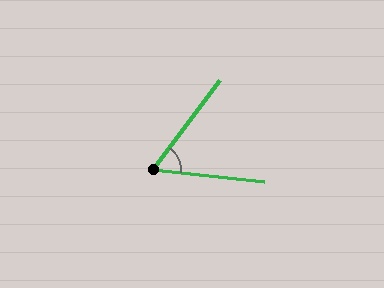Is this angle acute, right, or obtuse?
It is acute.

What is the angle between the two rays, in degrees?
Approximately 60 degrees.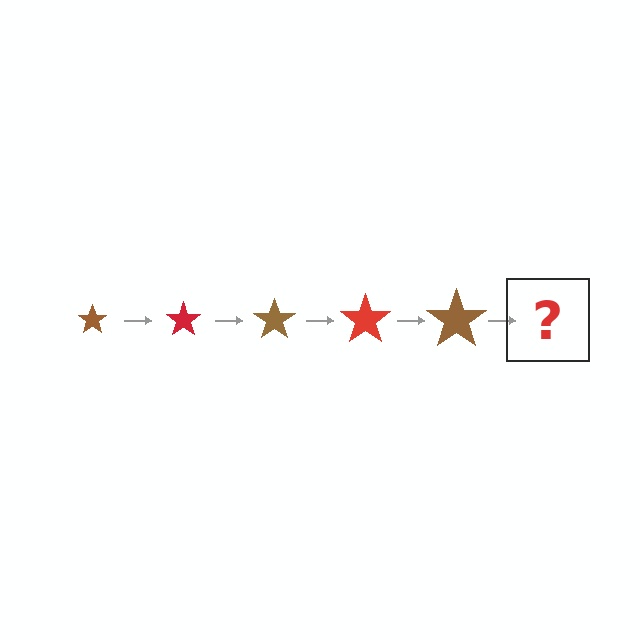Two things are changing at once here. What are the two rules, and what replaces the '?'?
The two rules are that the star grows larger each step and the color cycles through brown and red. The '?' should be a red star, larger than the previous one.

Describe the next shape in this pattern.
It should be a red star, larger than the previous one.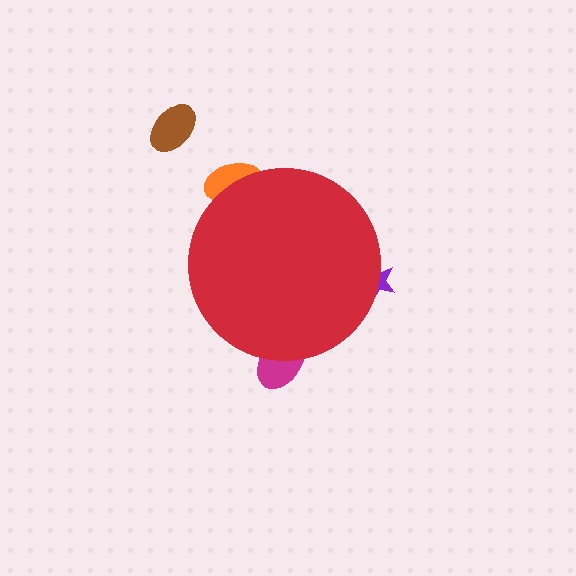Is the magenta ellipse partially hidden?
Yes, the magenta ellipse is partially hidden behind the red circle.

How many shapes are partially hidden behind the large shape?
3 shapes are partially hidden.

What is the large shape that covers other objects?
A red circle.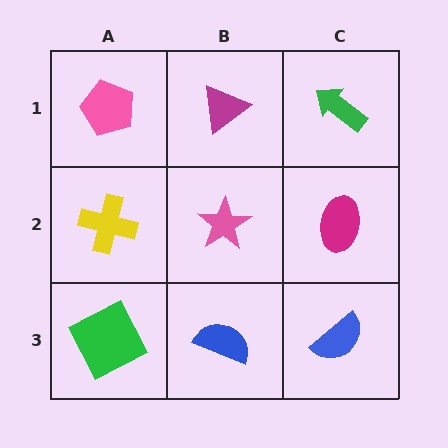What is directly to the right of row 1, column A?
A magenta triangle.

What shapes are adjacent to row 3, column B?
A pink star (row 2, column B), a green square (row 3, column A), a blue semicircle (row 3, column C).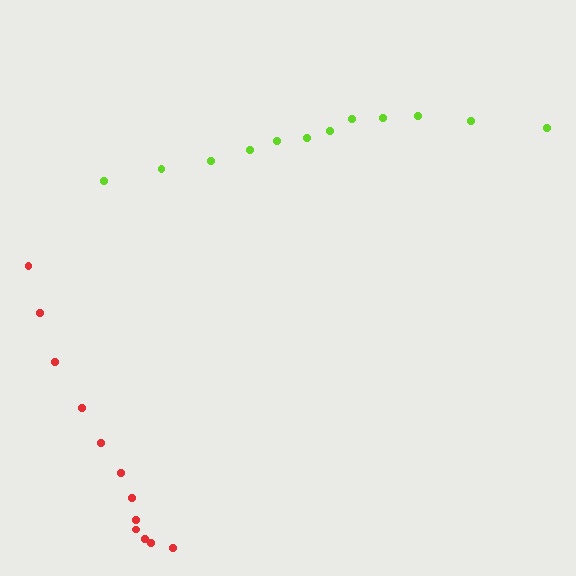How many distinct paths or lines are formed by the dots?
There are 2 distinct paths.